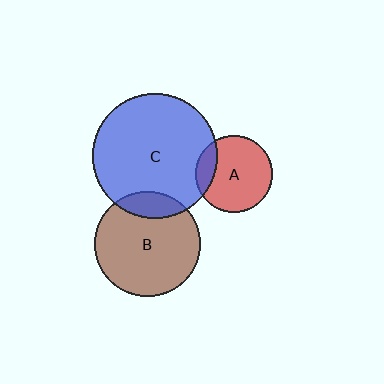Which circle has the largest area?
Circle C (blue).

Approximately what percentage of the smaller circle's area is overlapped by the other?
Approximately 15%.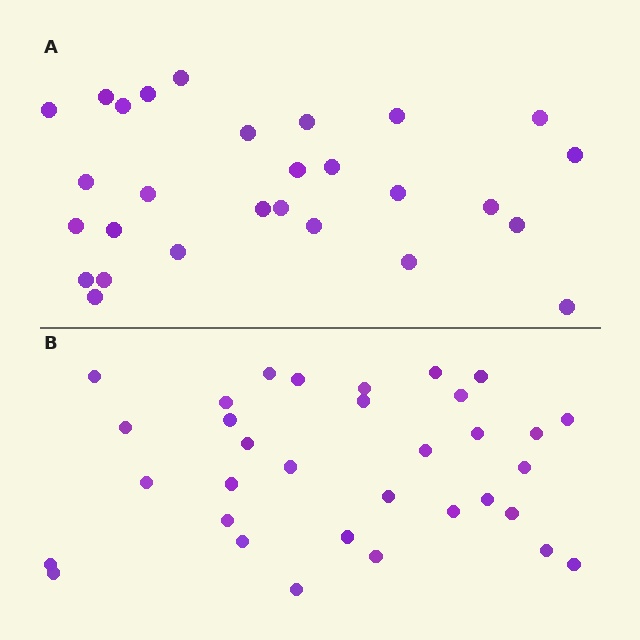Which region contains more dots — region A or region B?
Region B (the bottom region) has more dots.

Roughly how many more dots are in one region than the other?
Region B has about 5 more dots than region A.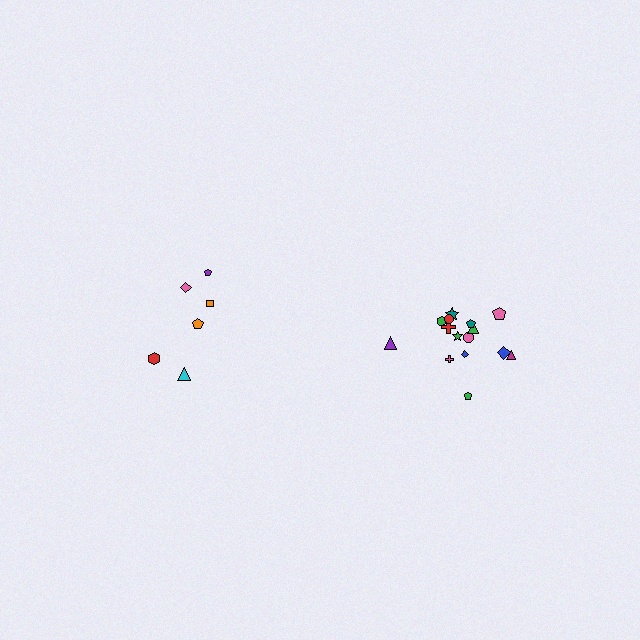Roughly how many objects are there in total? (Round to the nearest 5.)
Roughly 20 objects in total.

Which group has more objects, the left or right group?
The right group.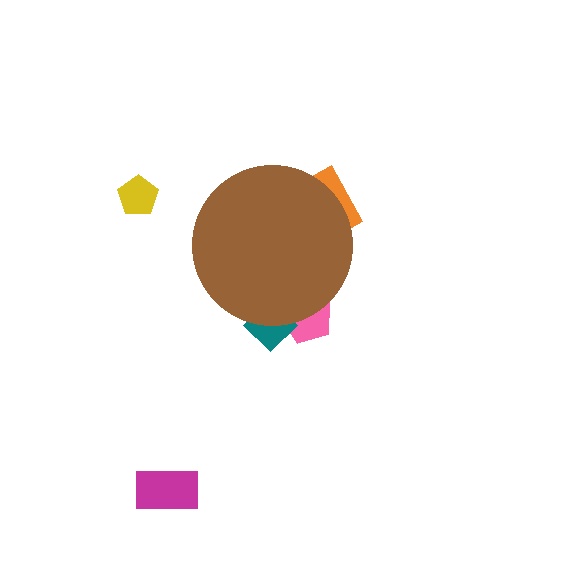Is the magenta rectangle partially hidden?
No, the magenta rectangle is fully visible.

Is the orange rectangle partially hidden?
Yes, the orange rectangle is partially hidden behind the brown circle.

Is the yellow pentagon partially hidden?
No, the yellow pentagon is fully visible.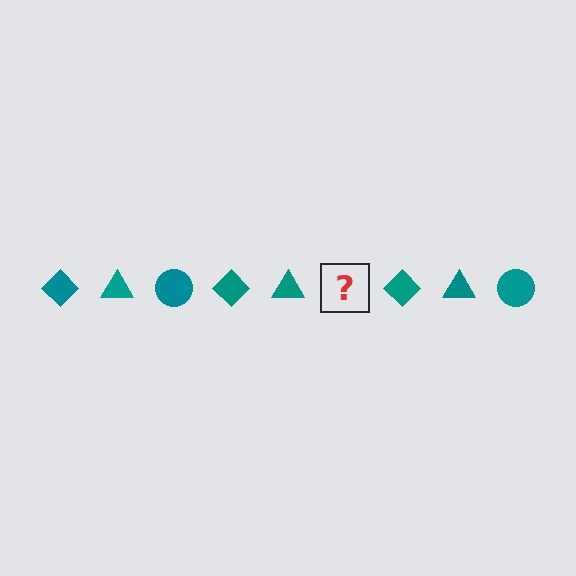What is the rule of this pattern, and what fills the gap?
The rule is that the pattern cycles through diamond, triangle, circle shapes in teal. The gap should be filled with a teal circle.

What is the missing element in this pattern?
The missing element is a teal circle.